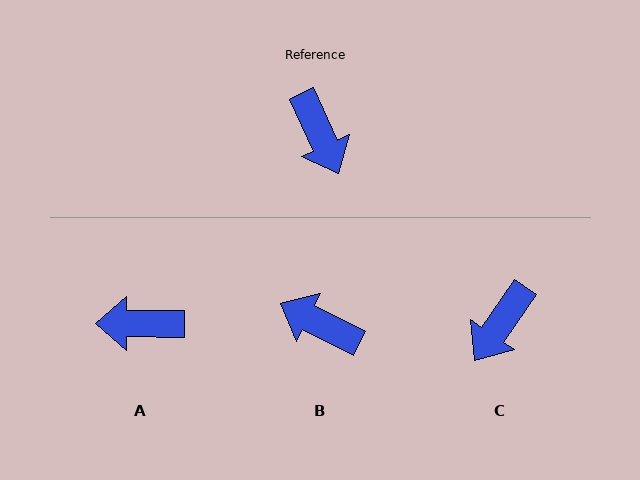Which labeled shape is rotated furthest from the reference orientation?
B, about 142 degrees away.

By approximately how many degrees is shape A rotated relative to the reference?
Approximately 115 degrees clockwise.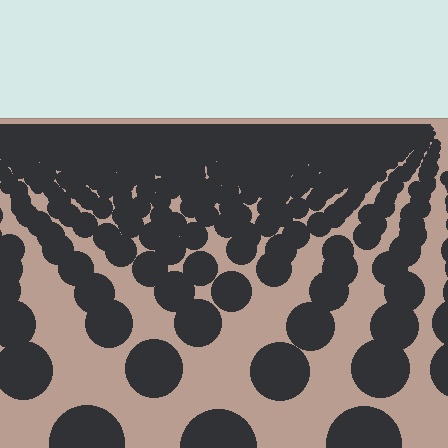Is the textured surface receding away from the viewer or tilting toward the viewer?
The surface is receding away from the viewer. Texture elements get smaller and denser toward the top.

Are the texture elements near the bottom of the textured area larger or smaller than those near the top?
Larger. Near the bottom, elements are closer to the viewer and appear at a bigger on-screen size.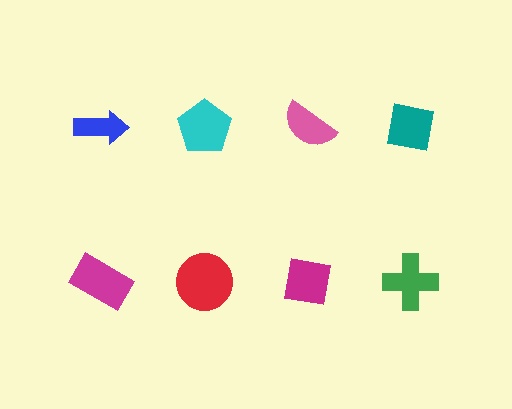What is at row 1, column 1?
A blue arrow.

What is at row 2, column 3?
A magenta square.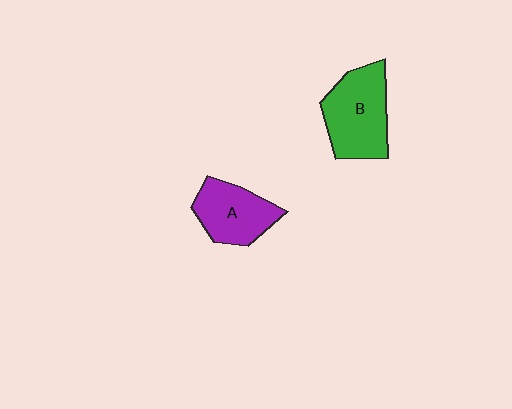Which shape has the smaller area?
Shape A (purple).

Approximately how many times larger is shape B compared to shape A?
Approximately 1.3 times.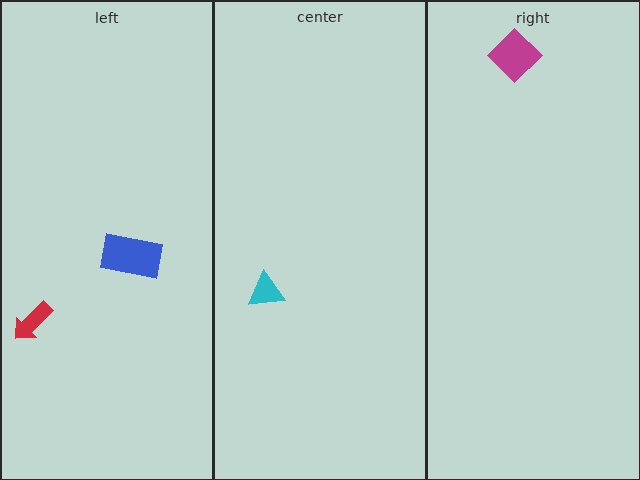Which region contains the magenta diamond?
The right region.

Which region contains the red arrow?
The left region.